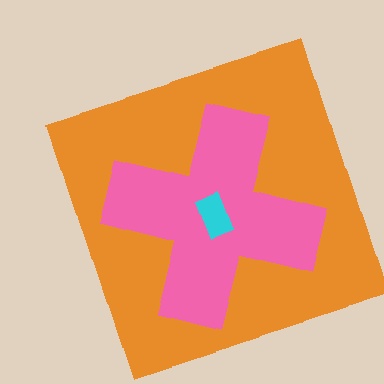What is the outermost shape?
The orange square.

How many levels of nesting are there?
3.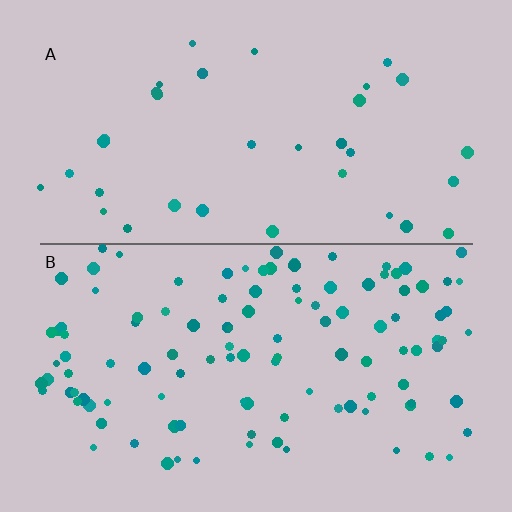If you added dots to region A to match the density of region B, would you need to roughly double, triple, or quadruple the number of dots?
Approximately triple.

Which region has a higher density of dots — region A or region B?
B (the bottom).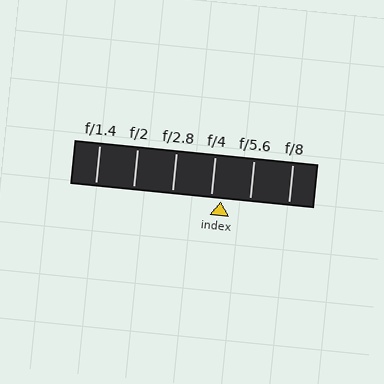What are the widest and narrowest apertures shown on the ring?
The widest aperture shown is f/1.4 and the narrowest is f/8.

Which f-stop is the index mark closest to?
The index mark is closest to f/4.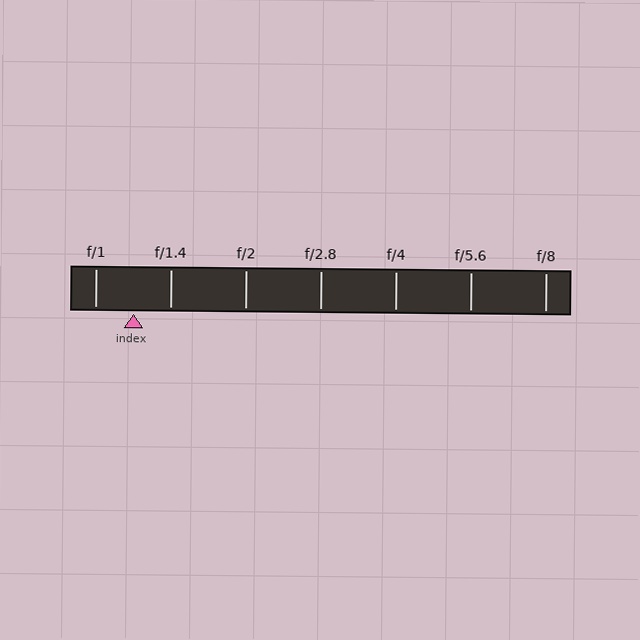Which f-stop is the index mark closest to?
The index mark is closest to f/1.4.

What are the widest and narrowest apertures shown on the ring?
The widest aperture shown is f/1 and the narrowest is f/8.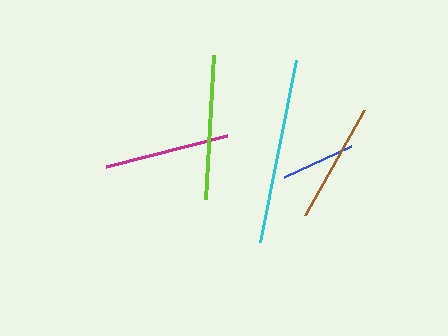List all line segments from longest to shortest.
From longest to shortest: cyan, lime, magenta, brown, blue.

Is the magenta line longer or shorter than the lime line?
The lime line is longer than the magenta line.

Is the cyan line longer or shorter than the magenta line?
The cyan line is longer than the magenta line.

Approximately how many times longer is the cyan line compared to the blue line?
The cyan line is approximately 2.5 times the length of the blue line.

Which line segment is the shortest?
The blue line is the shortest at approximately 74 pixels.